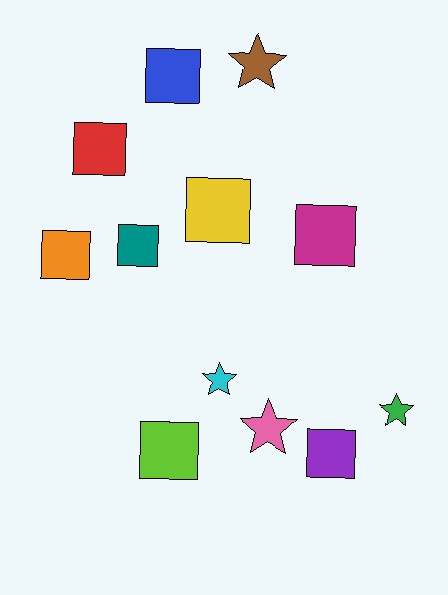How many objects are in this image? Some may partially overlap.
There are 12 objects.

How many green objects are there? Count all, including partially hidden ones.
There is 1 green object.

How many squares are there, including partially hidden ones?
There are 8 squares.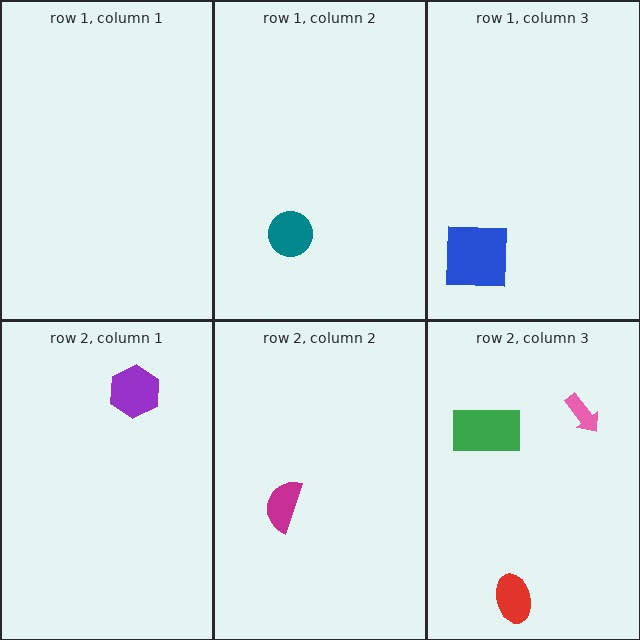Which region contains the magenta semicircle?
The row 2, column 2 region.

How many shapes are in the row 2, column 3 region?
3.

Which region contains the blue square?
The row 1, column 3 region.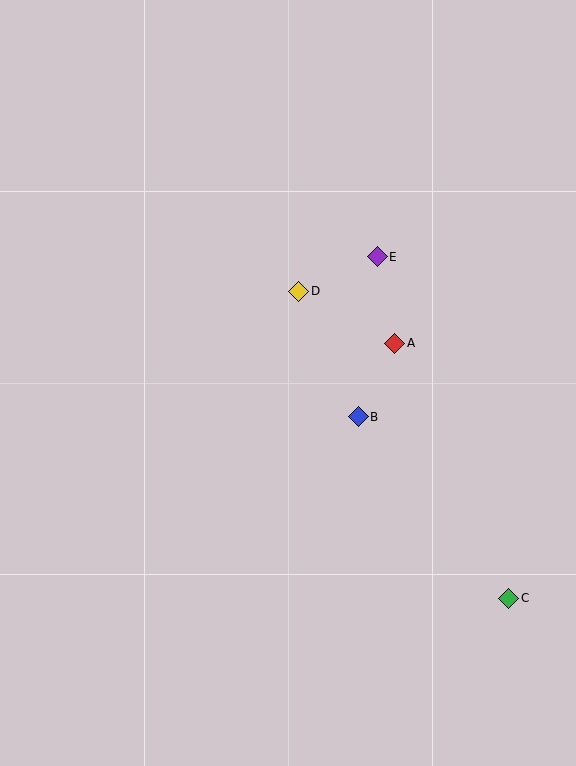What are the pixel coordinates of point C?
Point C is at (509, 598).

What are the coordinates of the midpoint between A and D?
The midpoint between A and D is at (347, 317).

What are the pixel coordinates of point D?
Point D is at (299, 291).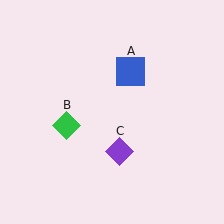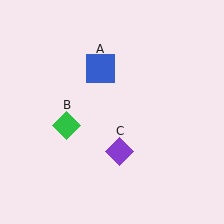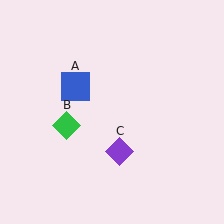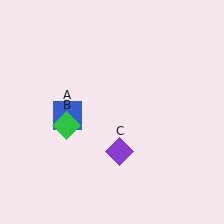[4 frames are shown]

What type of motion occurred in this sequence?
The blue square (object A) rotated counterclockwise around the center of the scene.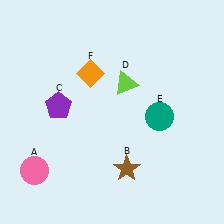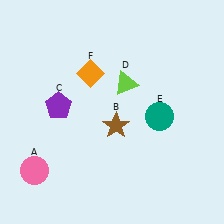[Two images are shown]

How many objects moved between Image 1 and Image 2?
1 object moved between the two images.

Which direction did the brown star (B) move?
The brown star (B) moved up.